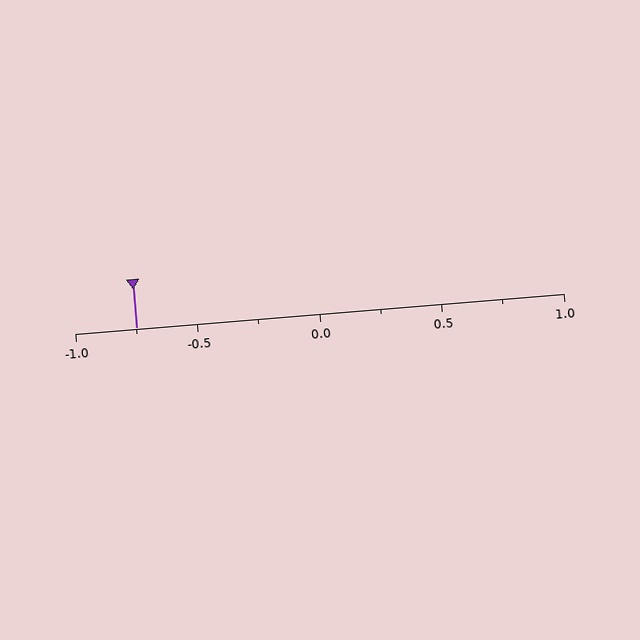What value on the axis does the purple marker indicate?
The marker indicates approximately -0.75.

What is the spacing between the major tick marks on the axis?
The major ticks are spaced 0.5 apart.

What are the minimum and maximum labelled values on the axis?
The axis runs from -1.0 to 1.0.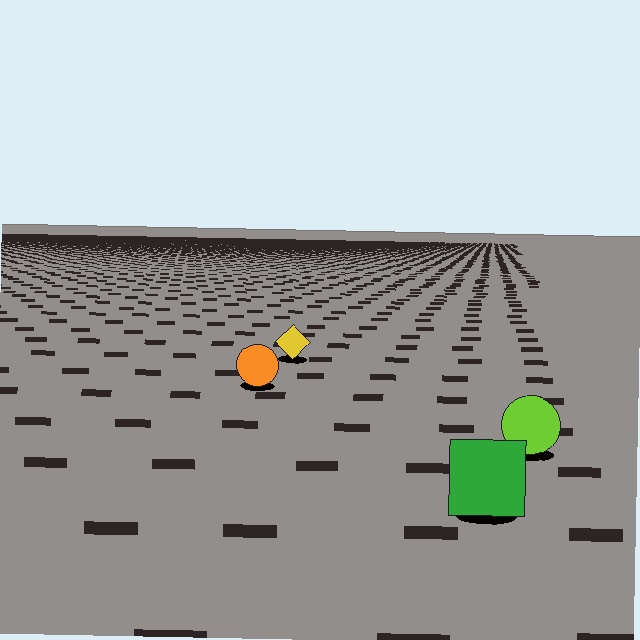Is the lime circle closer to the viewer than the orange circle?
Yes. The lime circle is closer — you can tell from the texture gradient: the ground texture is coarser near it.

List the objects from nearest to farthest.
From nearest to farthest: the green square, the lime circle, the orange circle, the yellow diamond.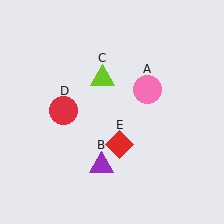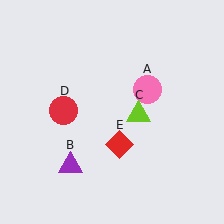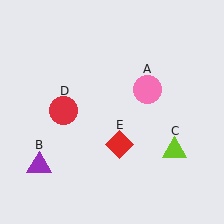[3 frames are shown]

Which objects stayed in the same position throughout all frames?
Pink circle (object A) and red circle (object D) and red diamond (object E) remained stationary.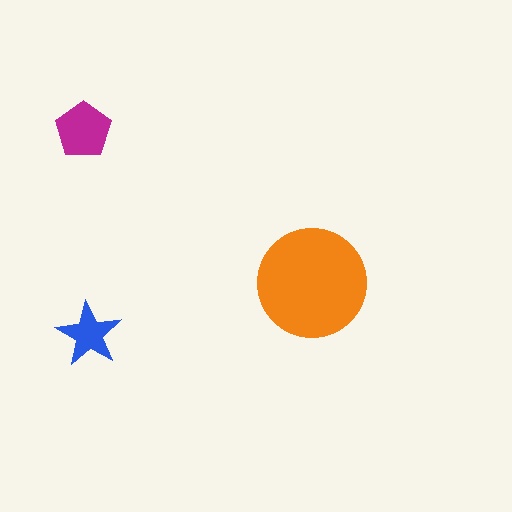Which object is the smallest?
The blue star.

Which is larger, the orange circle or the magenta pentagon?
The orange circle.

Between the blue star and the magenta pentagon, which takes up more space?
The magenta pentagon.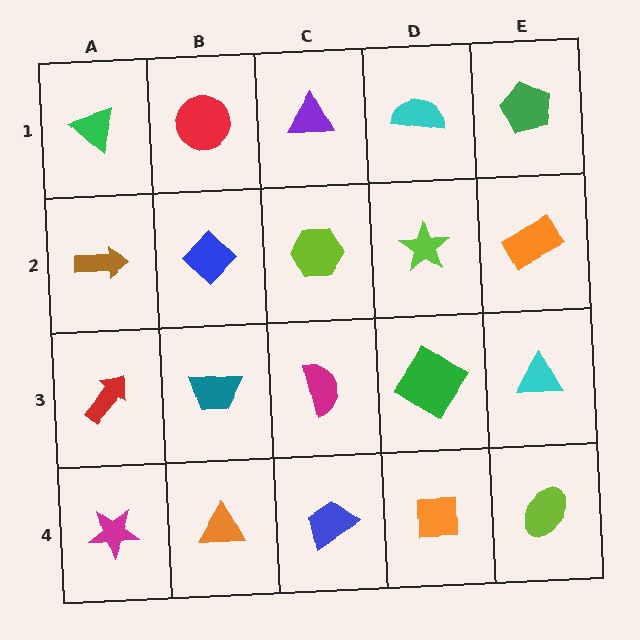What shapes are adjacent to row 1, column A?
A brown arrow (row 2, column A), a red circle (row 1, column B).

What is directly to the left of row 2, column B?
A brown arrow.